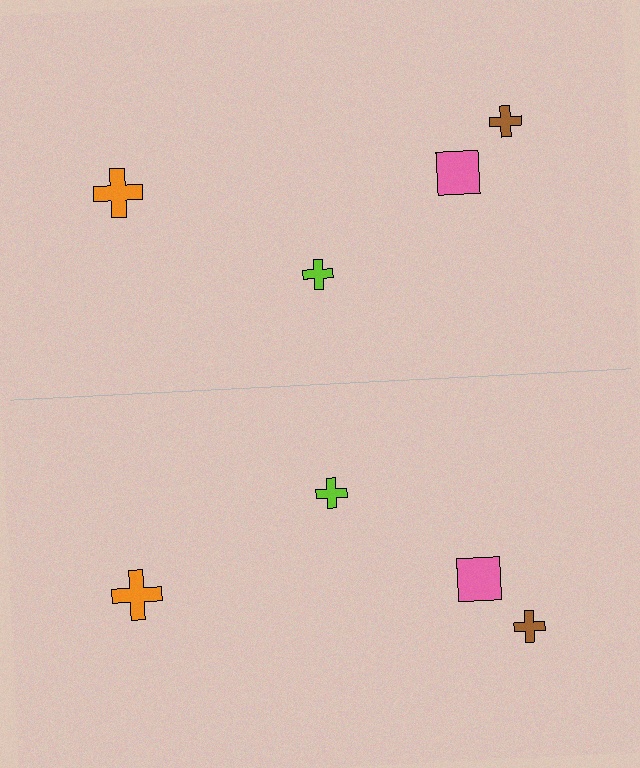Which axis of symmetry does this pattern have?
The pattern has a horizontal axis of symmetry running through the center of the image.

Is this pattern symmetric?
Yes, this pattern has bilateral (reflection) symmetry.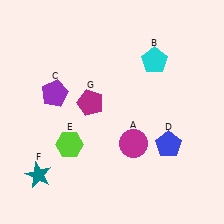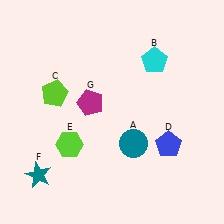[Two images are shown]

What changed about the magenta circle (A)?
In Image 1, A is magenta. In Image 2, it changed to teal.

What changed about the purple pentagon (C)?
In Image 1, C is purple. In Image 2, it changed to lime.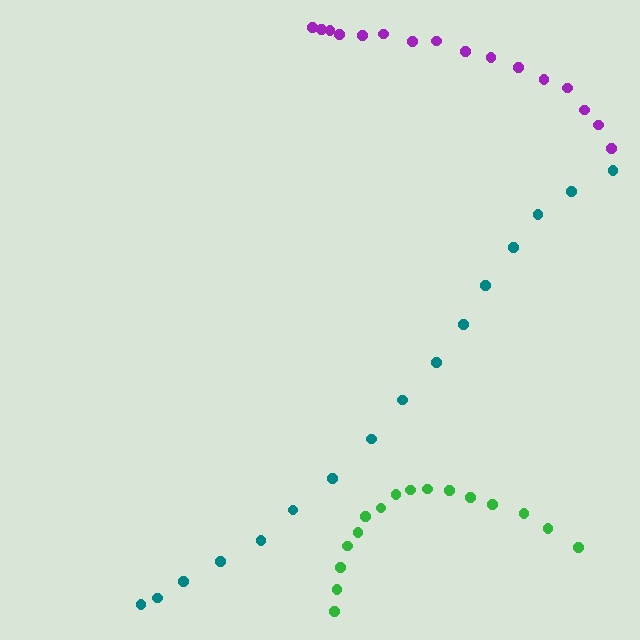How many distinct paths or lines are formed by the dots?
There are 3 distinct paths.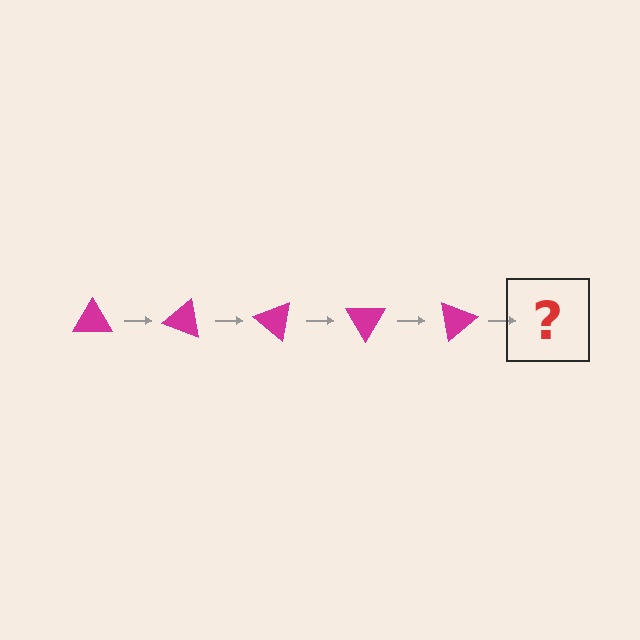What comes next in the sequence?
The next element should be a magenta triangle rotated 100 degrees.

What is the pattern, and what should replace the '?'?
The pattern is that the triangle rotates 20 degrees each step. The '?' should be a magenta triangle rotated 100 degrees.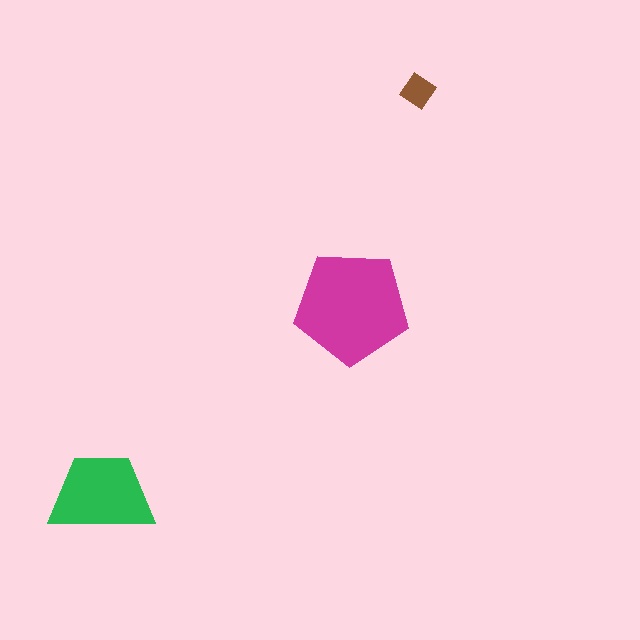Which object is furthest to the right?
The brown diamond is rightmost.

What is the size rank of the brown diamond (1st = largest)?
3rd.